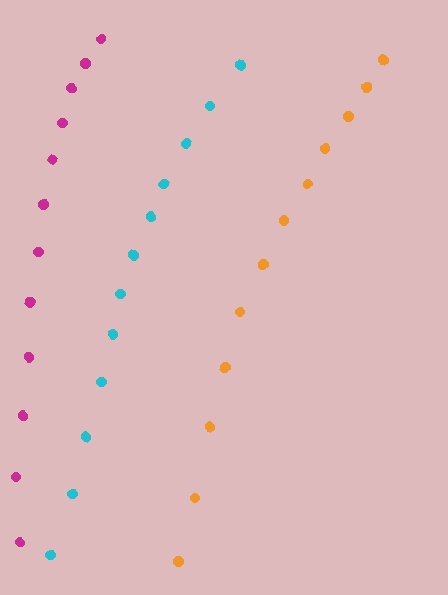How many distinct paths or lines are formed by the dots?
There are 3 distinct paths.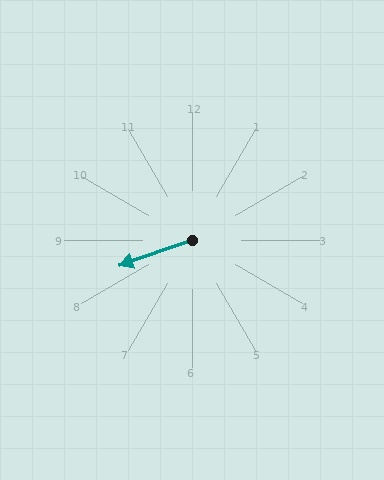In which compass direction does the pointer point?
West.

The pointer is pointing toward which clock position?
Roughly 8 o'clock.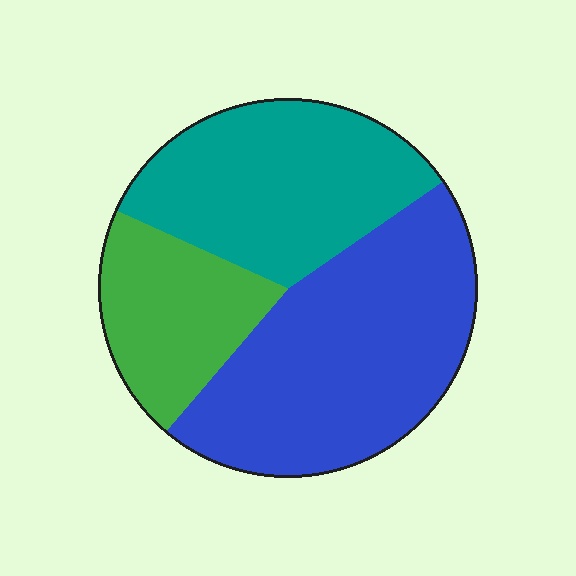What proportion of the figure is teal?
Teal covers about 35% of the figure.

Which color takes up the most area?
Blue, at roughly 45%.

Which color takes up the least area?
Green, at roughly 20%.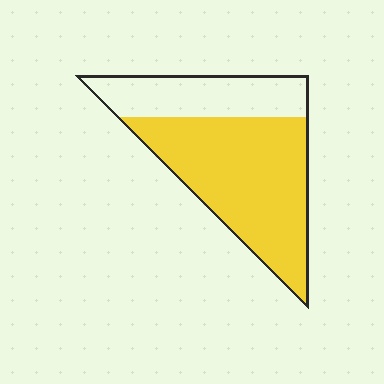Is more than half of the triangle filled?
Yes.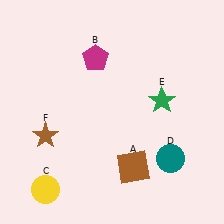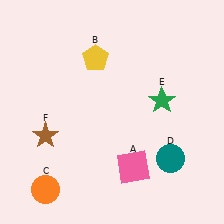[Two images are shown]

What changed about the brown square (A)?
In Image 1, A is brown. In Image 2, it changed to pink.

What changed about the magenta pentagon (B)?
In Image 1, B is magenta. In Image 2, it changed to yellow.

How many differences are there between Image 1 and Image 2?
There are 3 differences between the two images.